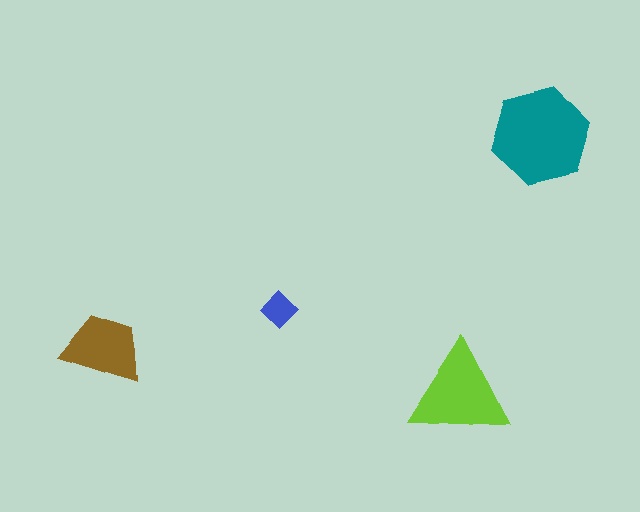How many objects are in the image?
There are 4 objects in the image.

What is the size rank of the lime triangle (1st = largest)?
2nd.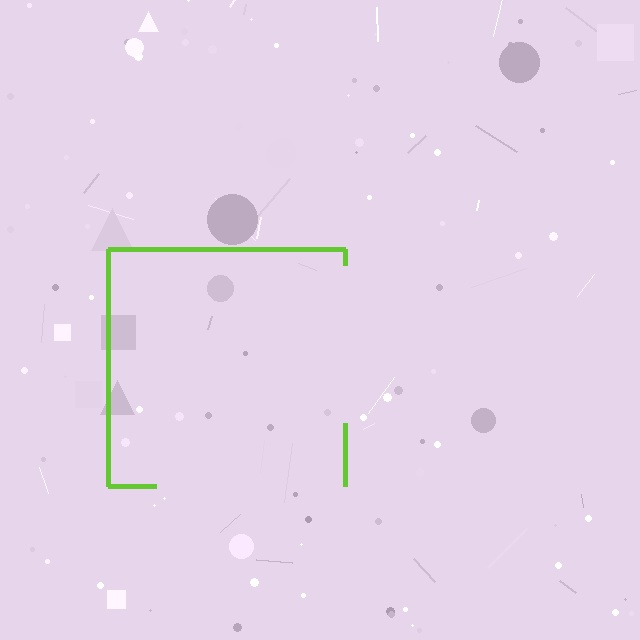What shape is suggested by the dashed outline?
The dashed outline suggests a square.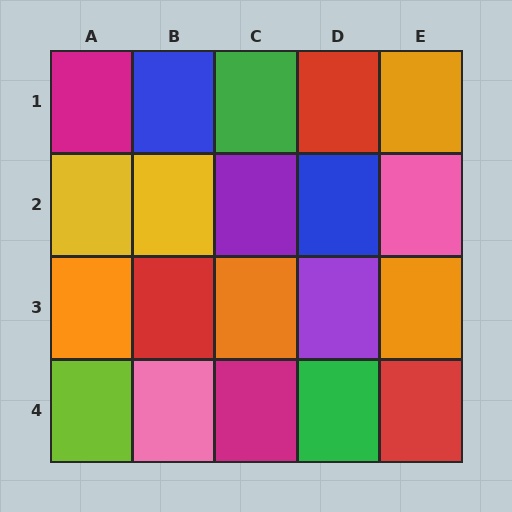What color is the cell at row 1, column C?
Green.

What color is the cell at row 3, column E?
Orange.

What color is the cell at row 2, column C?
Purple.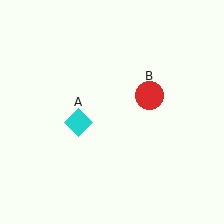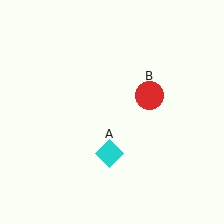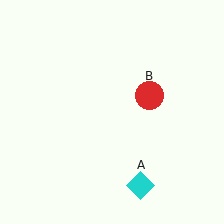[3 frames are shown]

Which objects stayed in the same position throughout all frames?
Red circle (object B) remained stationary.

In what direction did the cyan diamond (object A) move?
The cyan diamond (object A) moved down and to the right.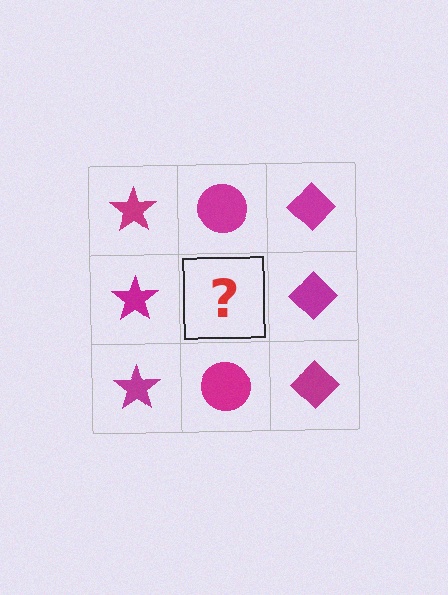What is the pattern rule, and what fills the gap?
The rule is that each column has a consistent shape. The gap should be filled with a magenta circle.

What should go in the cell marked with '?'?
The missing cell should contain a magenta circle.